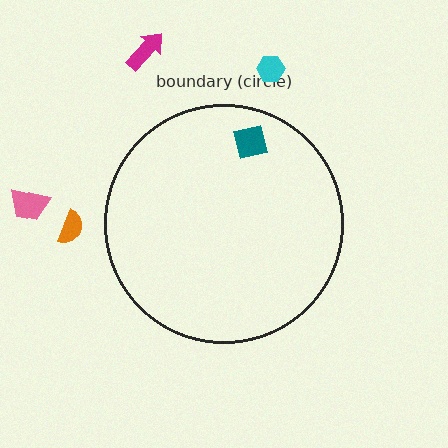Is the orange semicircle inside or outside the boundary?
Outside.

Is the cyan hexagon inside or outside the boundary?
Outside.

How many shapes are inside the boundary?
1 inside, 4 outside.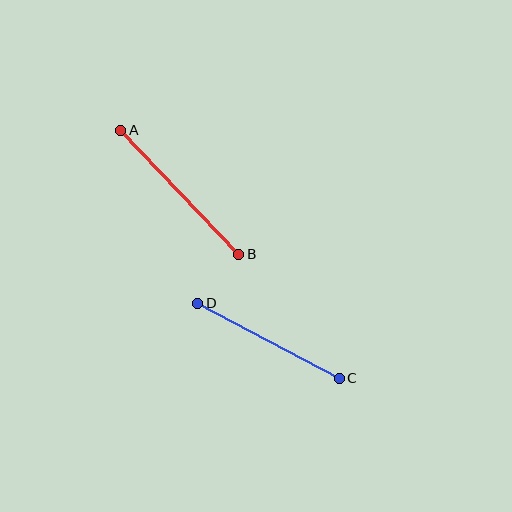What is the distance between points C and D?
The distance is approximately 160 pixels.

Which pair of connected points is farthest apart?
Points A and B are farthest apart.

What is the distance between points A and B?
The distance is approximately 171 pixels.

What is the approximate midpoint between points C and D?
The midpoint is at approximately (268, 341) pixels.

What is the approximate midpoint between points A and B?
The midpoint is at approximately (180, 192) pixels.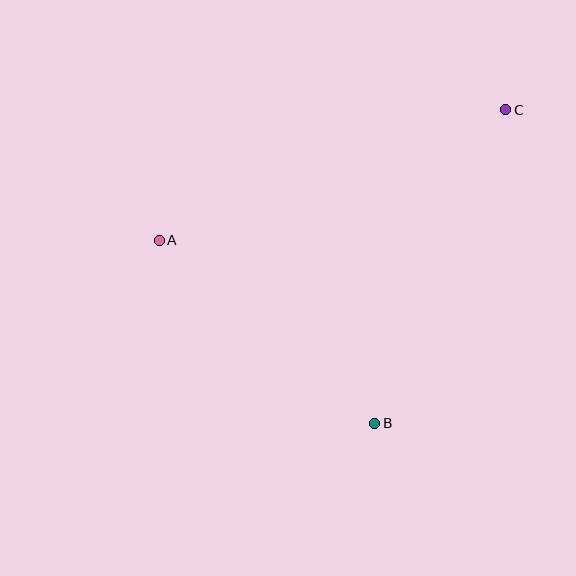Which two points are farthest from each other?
Points A and C are farthest from each other.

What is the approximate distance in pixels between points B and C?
The distance between B and C is approximately 340 pixels.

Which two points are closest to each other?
Points A and B are closest to each other.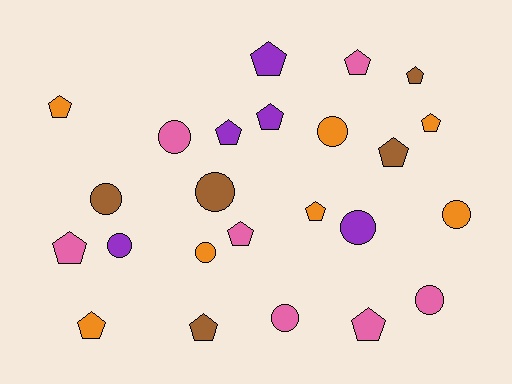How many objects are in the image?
There are 24 objects.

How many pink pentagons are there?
There are 4 pink pentagons.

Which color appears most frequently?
Orange, with 7 objects.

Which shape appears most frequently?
Pentagon, with 14 objects.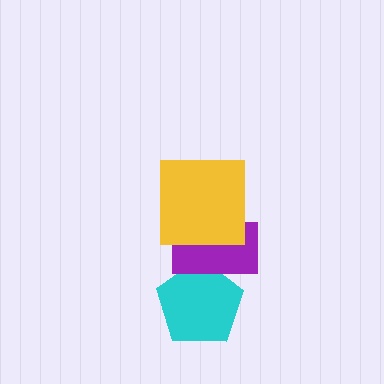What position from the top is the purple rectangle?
The purple rectangle is 2nd from the top.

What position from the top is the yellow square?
The yellow square is 1st from the top.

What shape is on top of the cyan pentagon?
The purple rectangle is on top of the cyan pentagon.